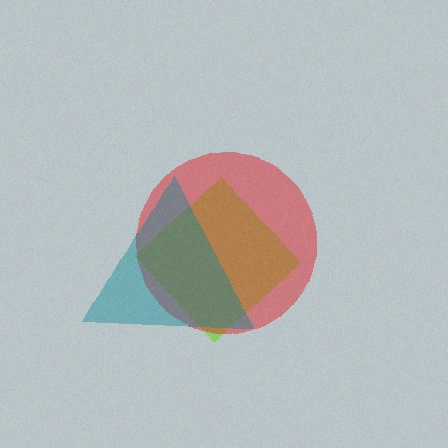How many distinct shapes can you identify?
There are 3 distinct shapes: a lime diamond, a red circle, a teal triangle.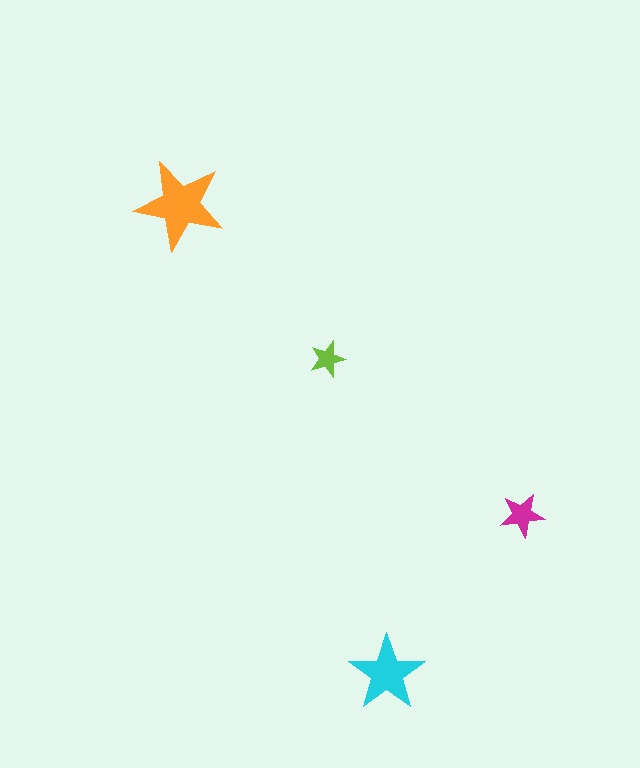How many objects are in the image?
There are 4 objects in the image.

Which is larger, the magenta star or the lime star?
The magenta one.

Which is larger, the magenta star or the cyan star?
The cyan one.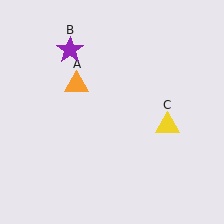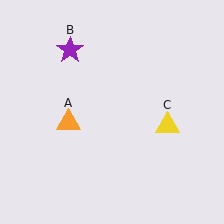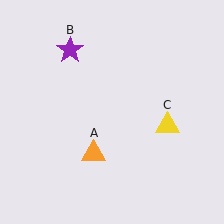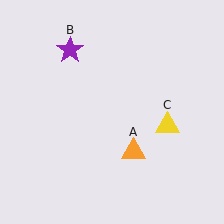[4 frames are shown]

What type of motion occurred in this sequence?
The orange triangle (object A) rotated counterclockwise around the center of the scene.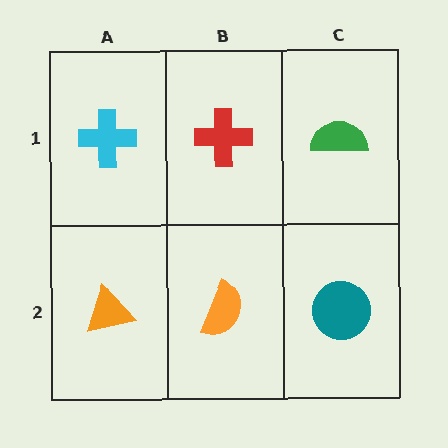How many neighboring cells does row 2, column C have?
2.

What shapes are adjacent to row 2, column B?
A red cross (row 1, column B), an orange triangle (row 2, column A), a teal circle (row 2, column C).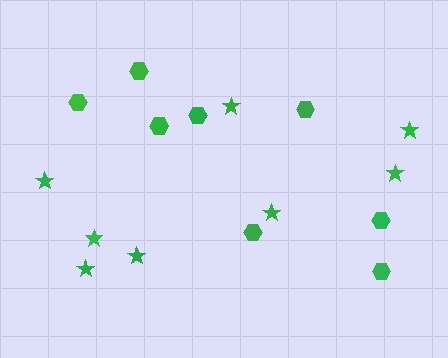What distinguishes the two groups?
There are 2 groups: one group of hexagons (8) and one group of stars (8).